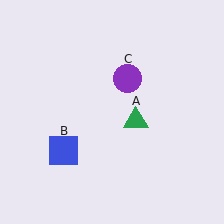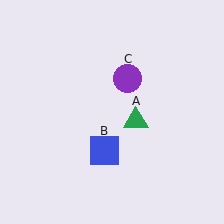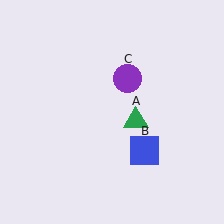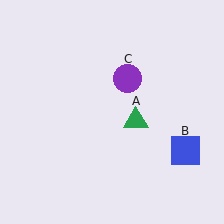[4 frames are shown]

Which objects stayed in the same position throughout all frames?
Green triangle (object A) and purple circle (object C) remained stationary.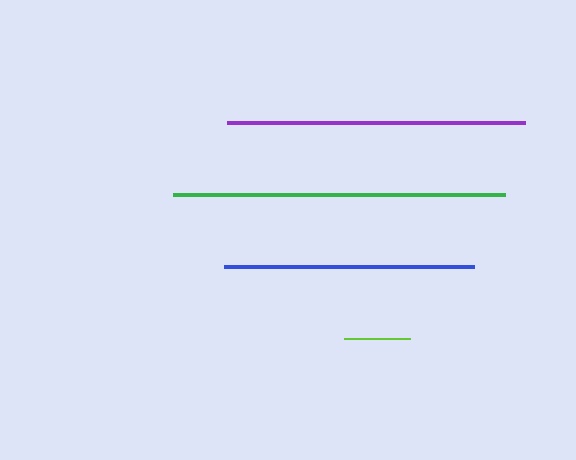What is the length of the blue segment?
The blue segment is approximately 250 pixels long.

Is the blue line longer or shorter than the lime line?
The blue line is longer than the lime line.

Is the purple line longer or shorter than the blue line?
The purple line is longer than the blue line.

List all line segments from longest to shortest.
From longest to shortest: green, purple, blue, lime.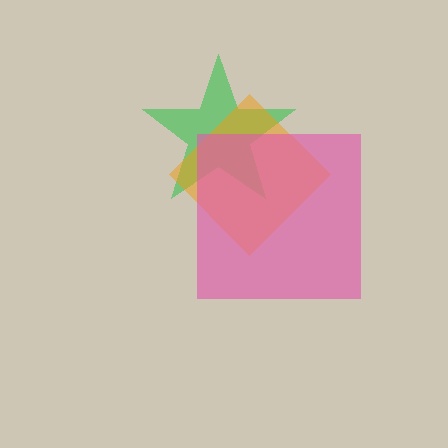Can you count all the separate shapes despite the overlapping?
Yes, there are 3 separate shapes.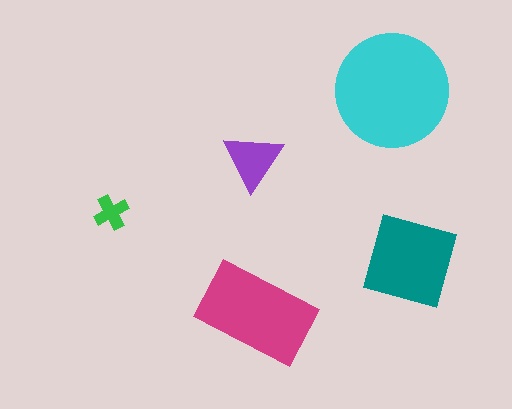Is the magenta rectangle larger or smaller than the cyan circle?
Smaller.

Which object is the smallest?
The green cross.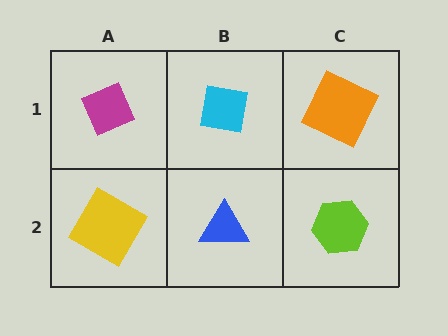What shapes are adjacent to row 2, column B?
A cyan square (row 1, column B), a yellow square (row 2, column A), a lime hexagon (row 2, column C).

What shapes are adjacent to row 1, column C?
A lime hexagon (row 2, column C), a cyan square (row 1, column B).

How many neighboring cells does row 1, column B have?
3.